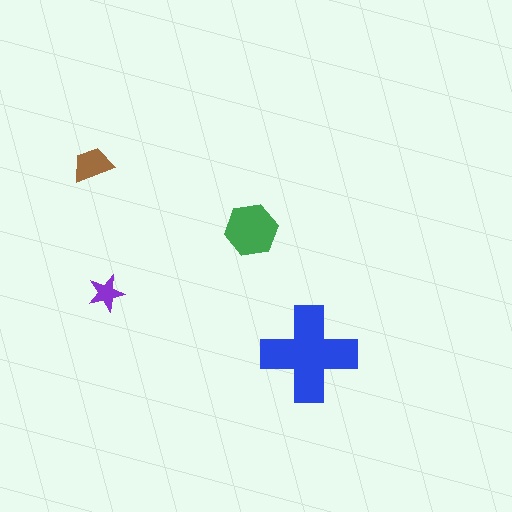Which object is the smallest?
The purple star.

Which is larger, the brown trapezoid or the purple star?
The brown trapezoid.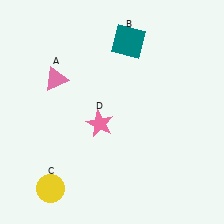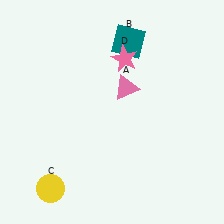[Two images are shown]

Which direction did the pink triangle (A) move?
The pink triangle (A) moved right.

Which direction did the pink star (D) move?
The pink star (D) moved up.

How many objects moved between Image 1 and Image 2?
2 objects moved between the two images.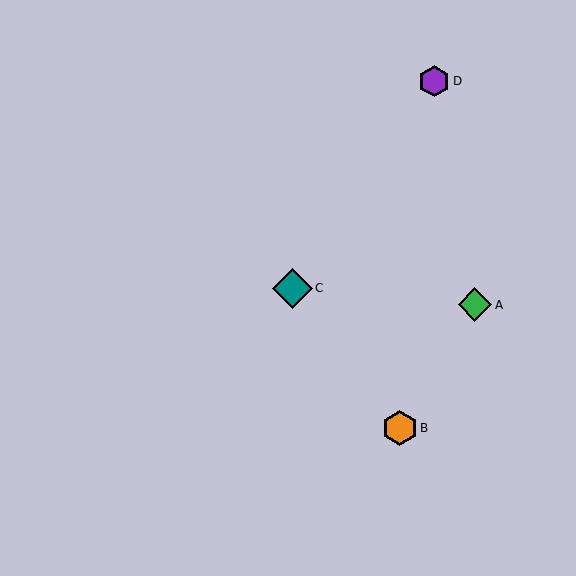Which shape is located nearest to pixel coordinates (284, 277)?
The teal diamond (labeled C) at (293, 288) is nearest to that location.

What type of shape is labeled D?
Shape D is a purple hexagon.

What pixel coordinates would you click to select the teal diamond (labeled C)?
Click at (293, 288) to select the teal diamond C.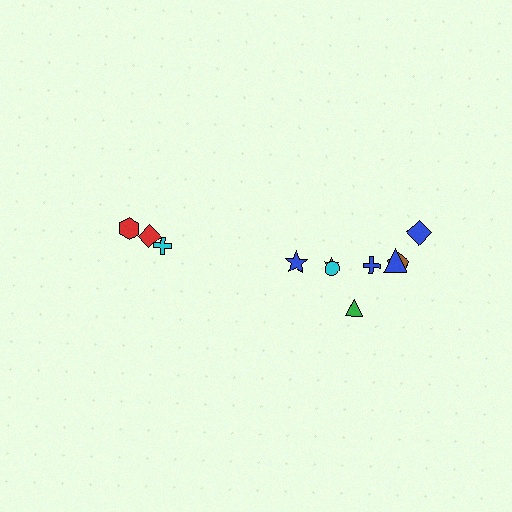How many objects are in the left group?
There are 3 objects.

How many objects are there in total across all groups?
There are 11 objects.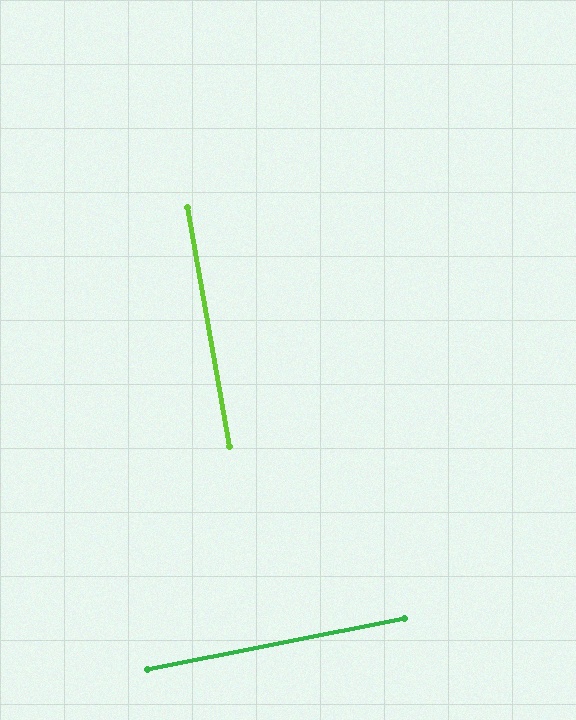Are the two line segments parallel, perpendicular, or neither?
Perpendicular — they meet at approximately 89°.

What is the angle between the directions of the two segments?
Approximately 89 degrees.